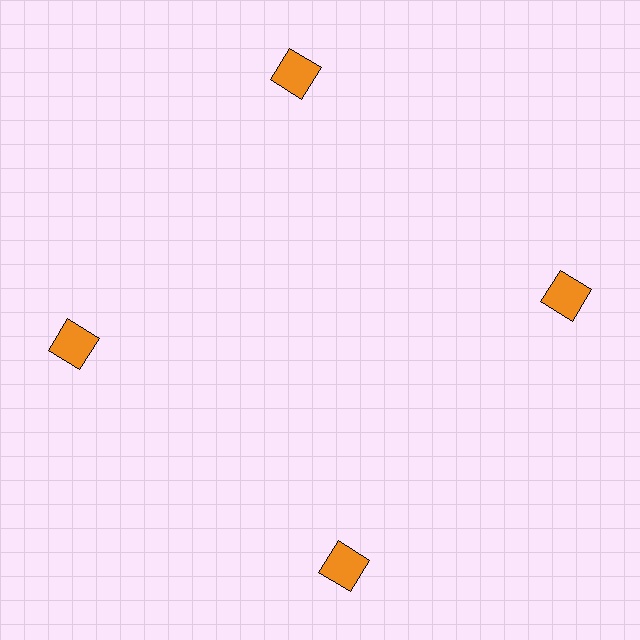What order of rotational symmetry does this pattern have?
This pattern has 4-fold rotational symmetry.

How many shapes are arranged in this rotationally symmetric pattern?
There are 4 shapes, arranged in 4 groups of 1.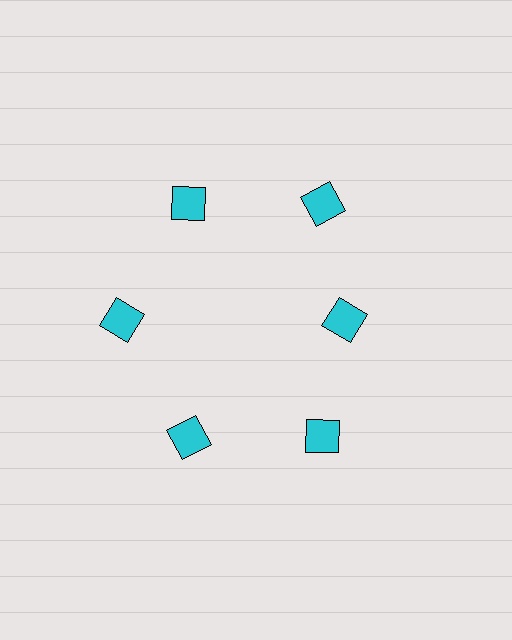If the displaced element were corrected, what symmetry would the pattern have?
It would have 6-fold rotational symmetry — the pattern would map onto itself every 60 degrees.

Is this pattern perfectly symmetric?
No. The 6 cyan squares are arranged in a ring, but one element near the 3 o'clock position is pulled inward toward the center, breaking the 6-fold rotational symmetry.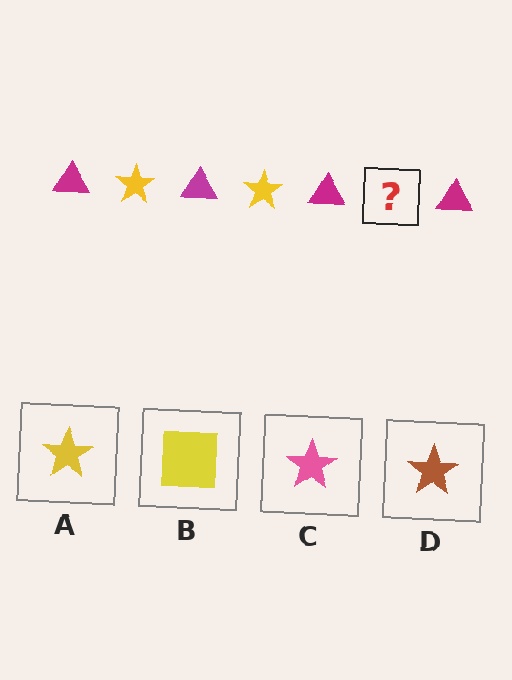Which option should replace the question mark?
Option A.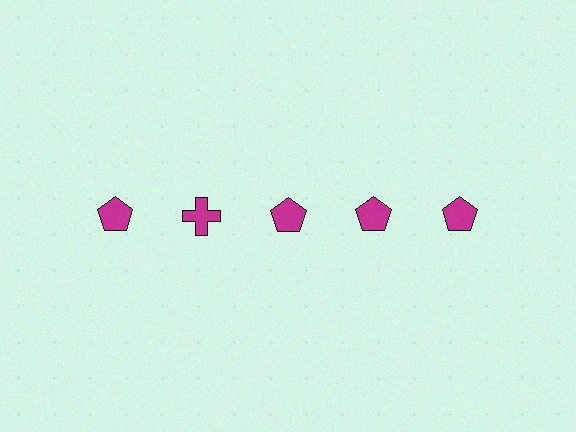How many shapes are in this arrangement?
There are 5 shapes arranged in a grid pattern.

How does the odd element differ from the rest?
It has a different shape: cross instead of pentagon.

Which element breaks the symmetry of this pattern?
The magenta cross in the top row, second from left column breaks the symmetry. All other shapes are magenta pentagons.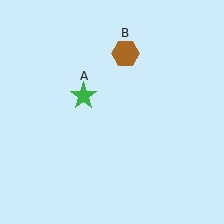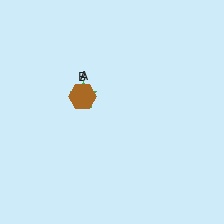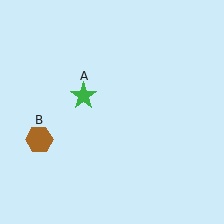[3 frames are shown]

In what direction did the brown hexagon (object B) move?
The brown hexagon (object B) moved down and to the left.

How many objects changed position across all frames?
1 object changed position: brown hexagon (object B).